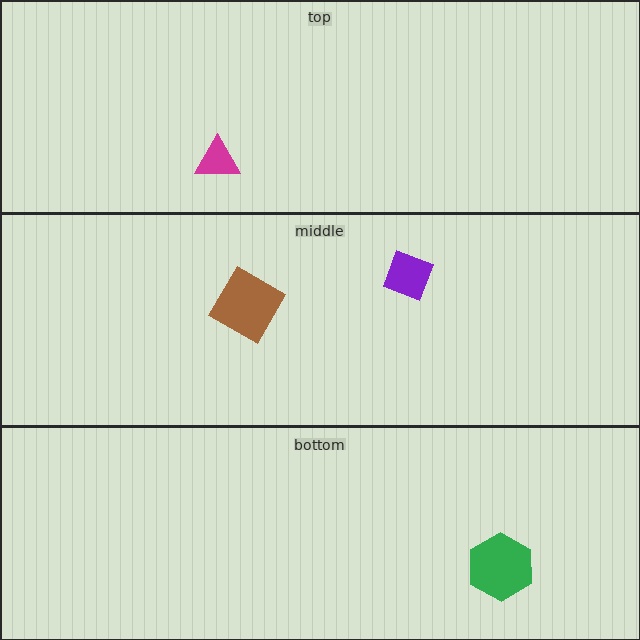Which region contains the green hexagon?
The bottom region.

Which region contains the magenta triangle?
The top region.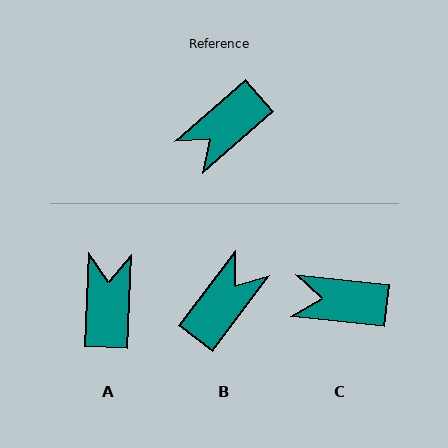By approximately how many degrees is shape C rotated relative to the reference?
Approximately 48 degrees clockwise.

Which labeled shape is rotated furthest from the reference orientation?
B, about 169 degrees away.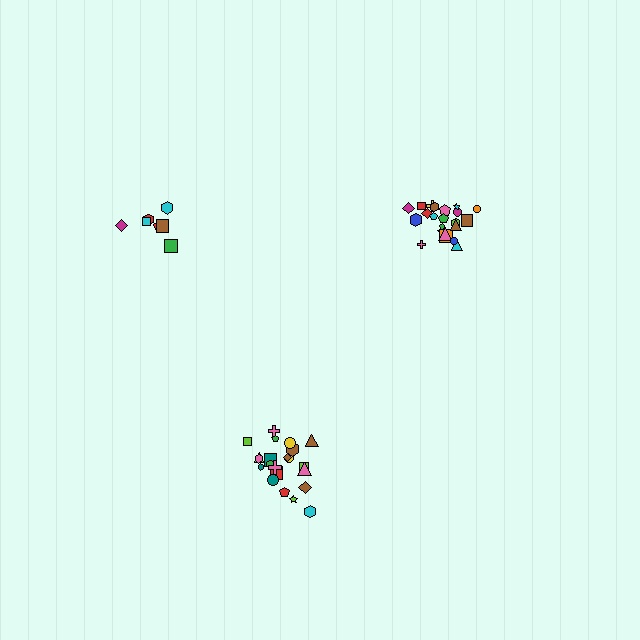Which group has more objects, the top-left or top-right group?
The top-right group.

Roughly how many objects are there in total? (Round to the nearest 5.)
Roughly 50 objects in total.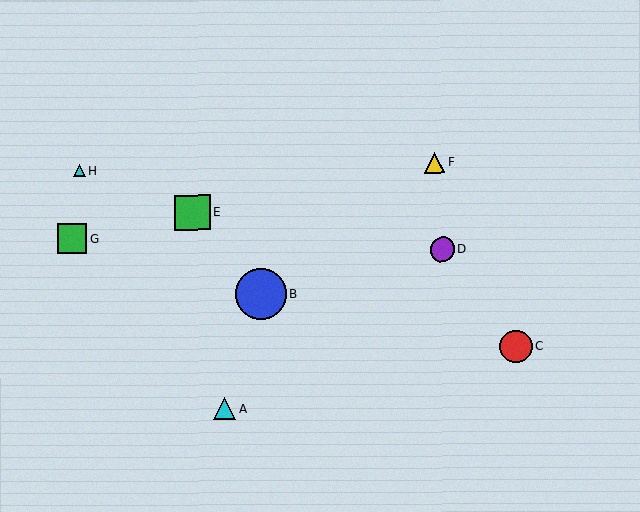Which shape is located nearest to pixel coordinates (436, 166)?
The yellow triangle (labeled F) at (434, 162) is nearest to that location.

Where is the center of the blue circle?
The center of the blue circle is at (261, 294).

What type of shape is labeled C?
Shape C is a red circle.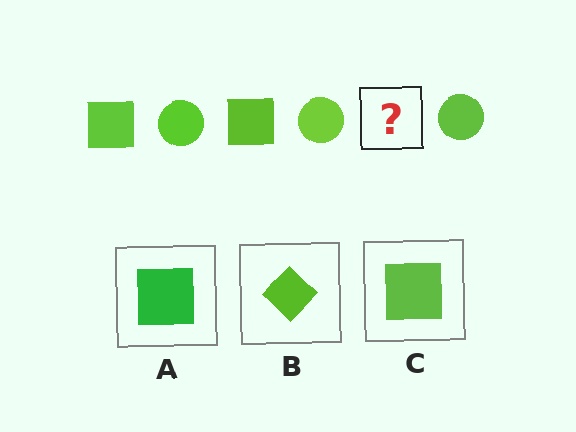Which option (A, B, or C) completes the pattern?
C.